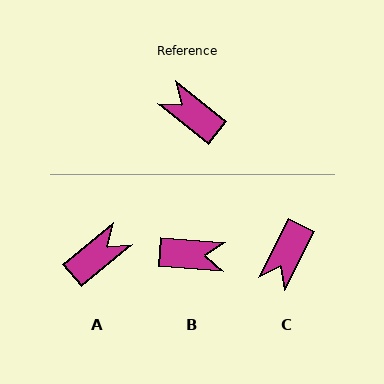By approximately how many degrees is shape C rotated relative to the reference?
Approximately 101 degrees counter-clockwise.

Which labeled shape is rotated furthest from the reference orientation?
B, about 146 degrees away.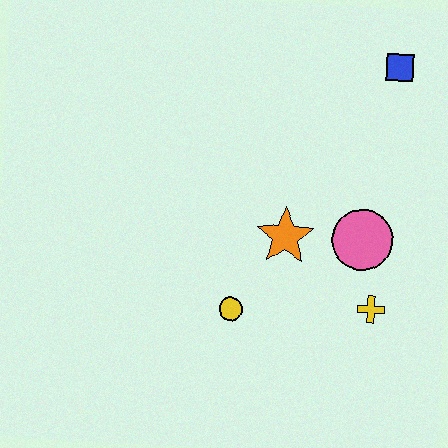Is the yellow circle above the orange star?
No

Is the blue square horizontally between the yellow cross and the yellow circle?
No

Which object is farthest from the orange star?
The blue square is farthest from the orange star.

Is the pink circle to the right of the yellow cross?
No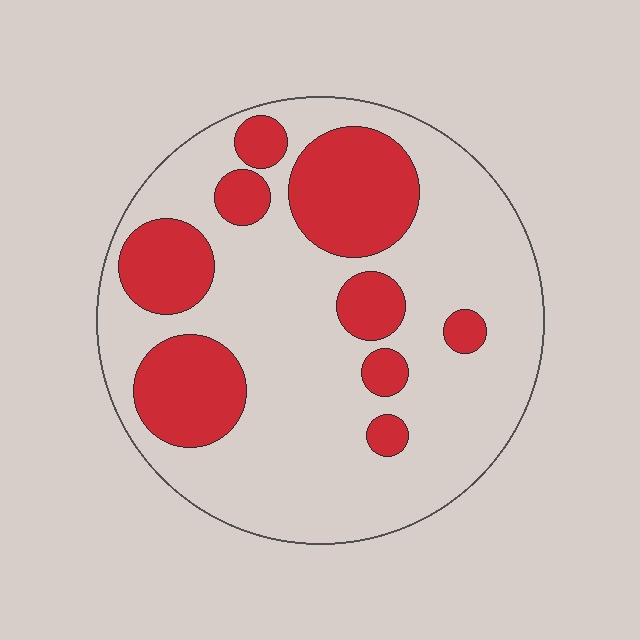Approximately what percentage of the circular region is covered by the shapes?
Approximately 30%.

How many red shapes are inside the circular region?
9.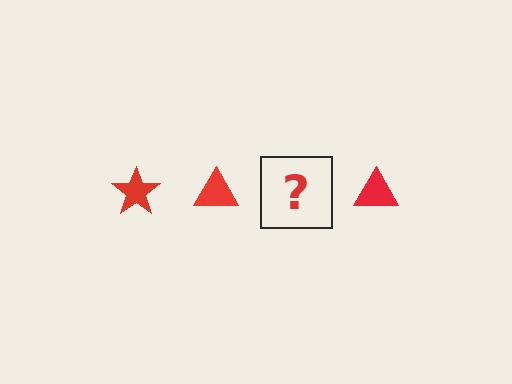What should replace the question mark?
The question mark should be replaced with a red star.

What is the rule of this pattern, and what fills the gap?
The rule is that the pattern cycles through star, triangle shapes in red. The gap should be filled with a red star.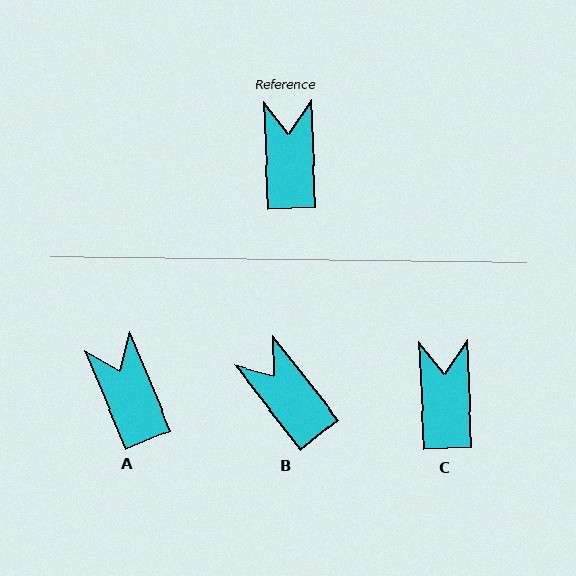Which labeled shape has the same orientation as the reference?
C.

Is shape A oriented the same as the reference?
No, it is off by about 20 degrees.